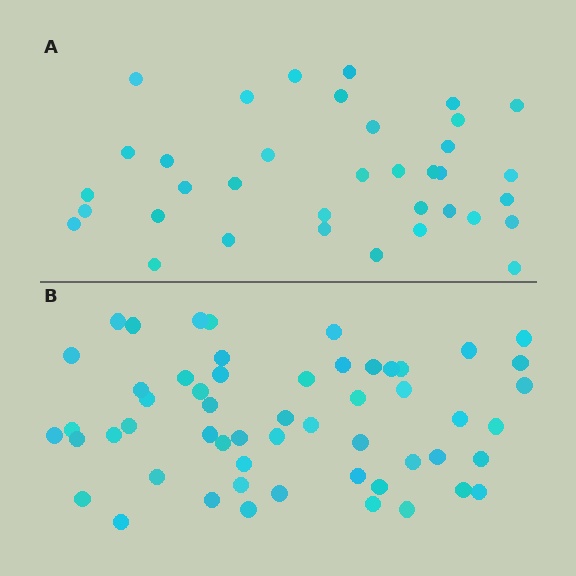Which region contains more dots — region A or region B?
Region B (the bottom region) has more dots.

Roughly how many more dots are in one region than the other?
Region B has approximately 20 more dots than region A.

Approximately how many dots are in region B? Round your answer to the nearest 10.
About 60 dots. (The exact count is 55, which rounds to 60.)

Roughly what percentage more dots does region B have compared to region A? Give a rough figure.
About 55% more.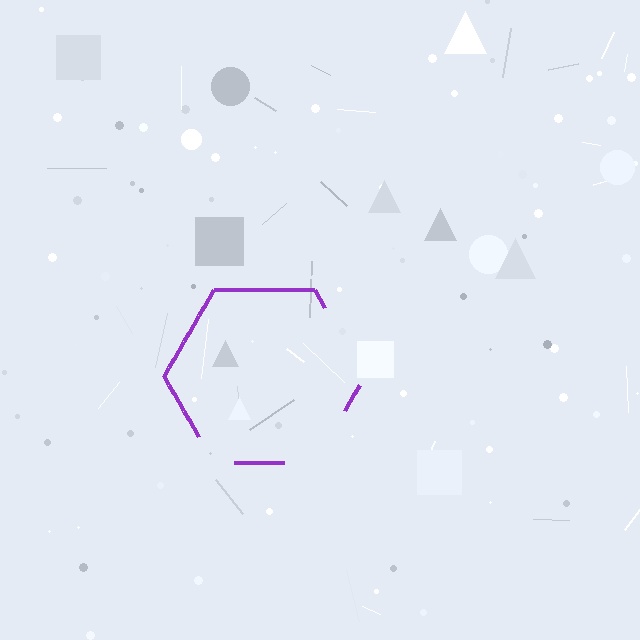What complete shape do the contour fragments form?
The contour fragments form a hexagon.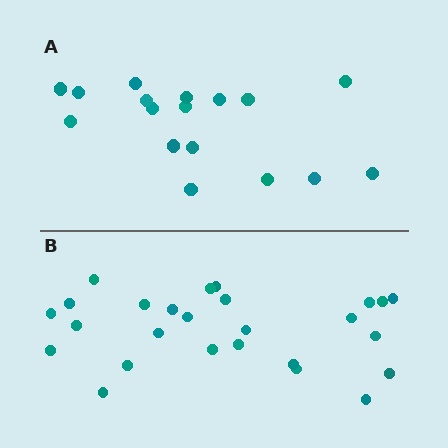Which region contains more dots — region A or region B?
Region B (the bottom region) has more dots.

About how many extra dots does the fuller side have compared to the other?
Region B has roughly 8 or so more dots than region A.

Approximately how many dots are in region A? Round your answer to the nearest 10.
About 20 dots. (The exact count is 17, which rounds to 20.)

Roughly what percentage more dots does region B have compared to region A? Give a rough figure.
About 55% more.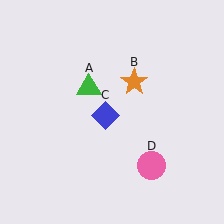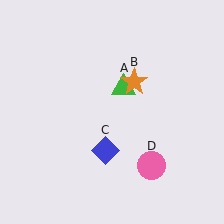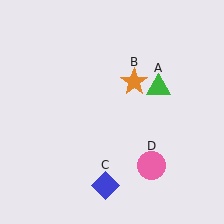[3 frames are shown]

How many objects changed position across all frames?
2 objects changed position: green triangle (object A), blue diamond (object C).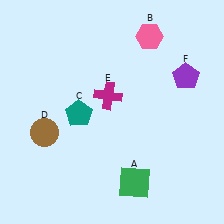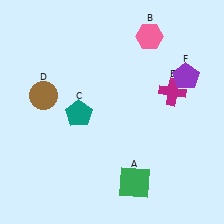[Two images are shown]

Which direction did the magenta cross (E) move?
The magenta cross (E) moved right.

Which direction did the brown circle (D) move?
The brown circle (D) moved up.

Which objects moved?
The objects that moved are: the brown circle (D), the magenta cross (E).